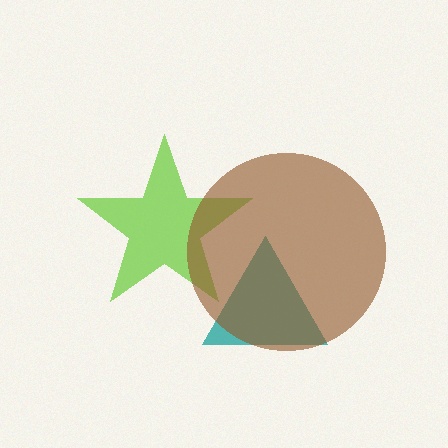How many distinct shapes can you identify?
There are 3 distinct shapes: a teal triangle, a lime star, a brown circle.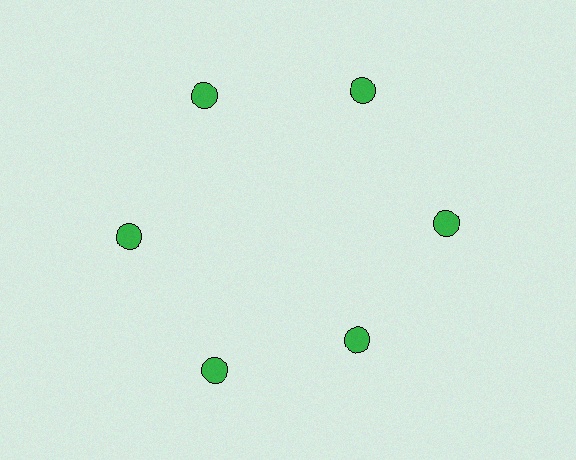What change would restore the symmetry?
The symmetry would be restored by moving it outward, back onto the ring so that all 6 circles sit at equal angles and equal distance from the center.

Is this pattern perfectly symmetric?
No. The 6 green circles are arranged in a ring, but one element near the 5 o'clock position is pulled inward toward the center, breaking the 6-fold rotational symmetry.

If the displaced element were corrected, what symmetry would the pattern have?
It would have 6-fold rotational symmetry — the pattern would map onto itself every 60 degrees.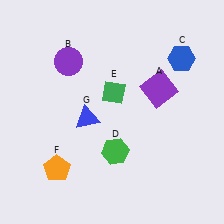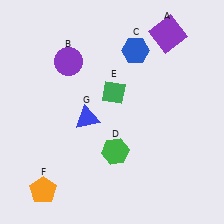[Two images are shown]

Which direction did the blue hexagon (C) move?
The blue hexagon (C) moved left.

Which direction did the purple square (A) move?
The purple square (A) moved up.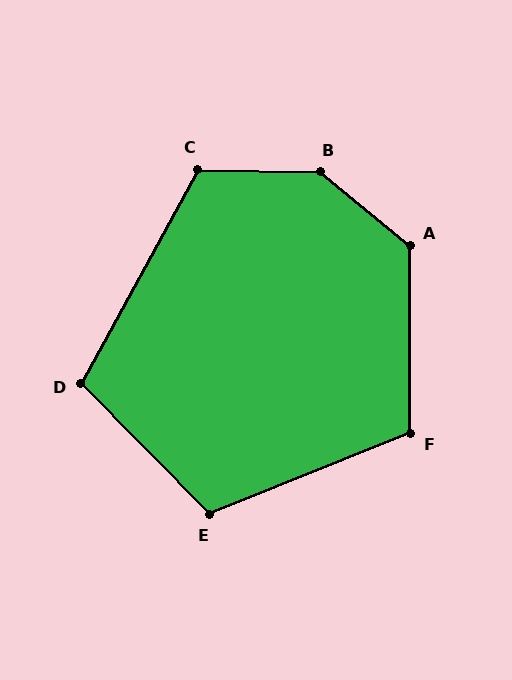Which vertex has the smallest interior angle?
D, at approximately 107 degrees.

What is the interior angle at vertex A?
Approximately 130 degrees (obtuse).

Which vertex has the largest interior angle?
B, at approximately 141 degrees.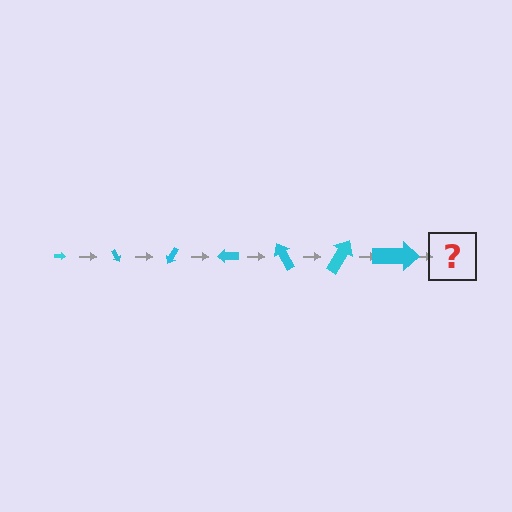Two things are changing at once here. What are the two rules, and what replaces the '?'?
The two rules are that the arrow grows larger each step and it rotates 60 degrees each step. The '?' should be an arrow, larger than the previous one and rotated 420 degrees from the start.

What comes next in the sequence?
The next element should be an arrow, larger than the previous one and rotated 420 degrees from the start.